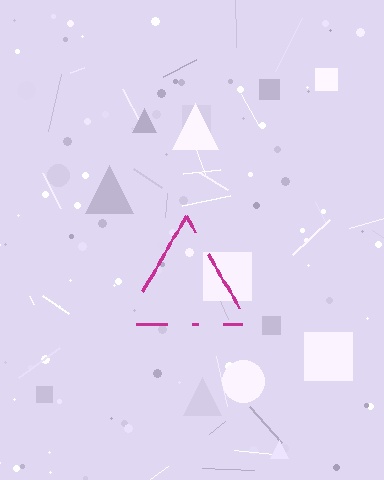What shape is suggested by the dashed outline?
The dashed outline suggests a triangle.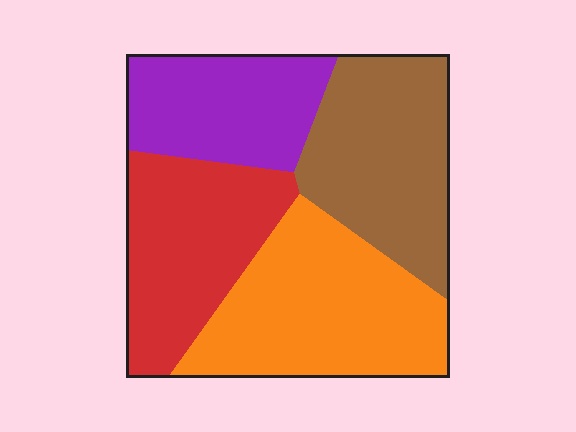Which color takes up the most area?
Orange, at roughly 30%.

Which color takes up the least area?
Purple, at roughly 20%.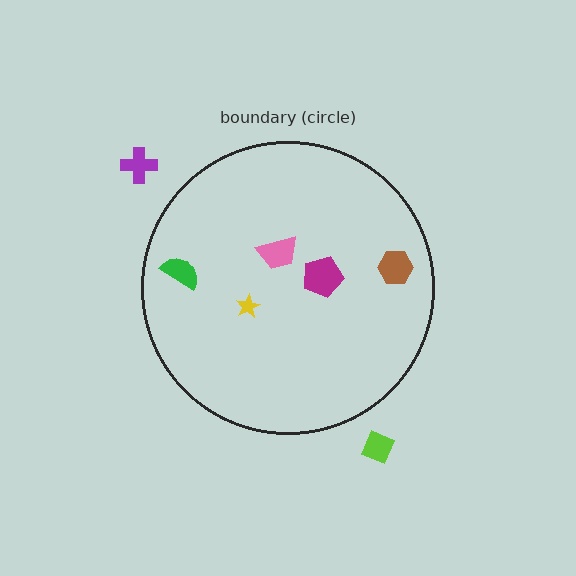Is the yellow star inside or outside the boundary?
Inside.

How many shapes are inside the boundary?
5 inside, 2 outside.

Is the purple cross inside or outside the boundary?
Outside.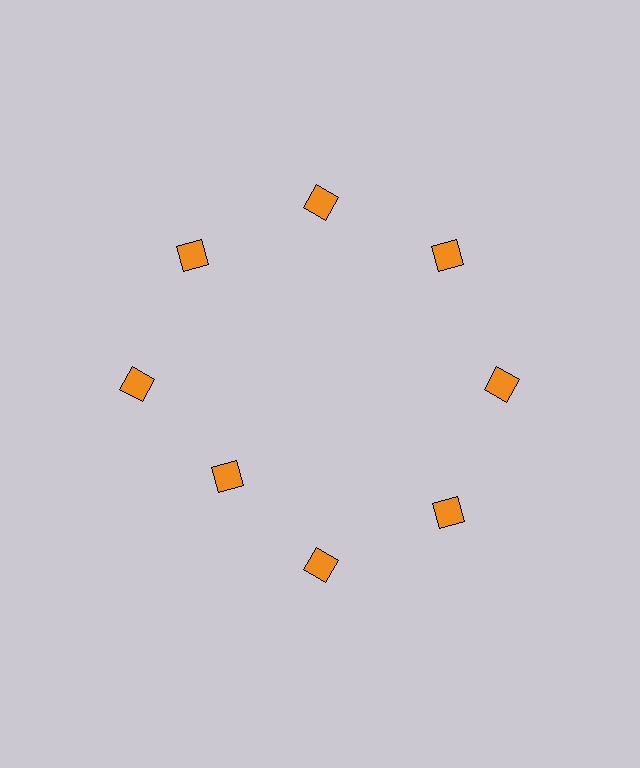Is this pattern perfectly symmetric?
No. The 8 orange diamonds are arranged in a ring, but one element near the 8 o'clock position is pulled inward toward the center, breaking the 8-fold rotational symmetry.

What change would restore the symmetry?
The symmetry would be restored by moving it outward, back onto the ring so that all 8 diamonds sit at equal angles and equal distance from the center.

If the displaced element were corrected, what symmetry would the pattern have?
It would have 8-fold rotational symmetry — the pattern would map onto itself every 45 degrees.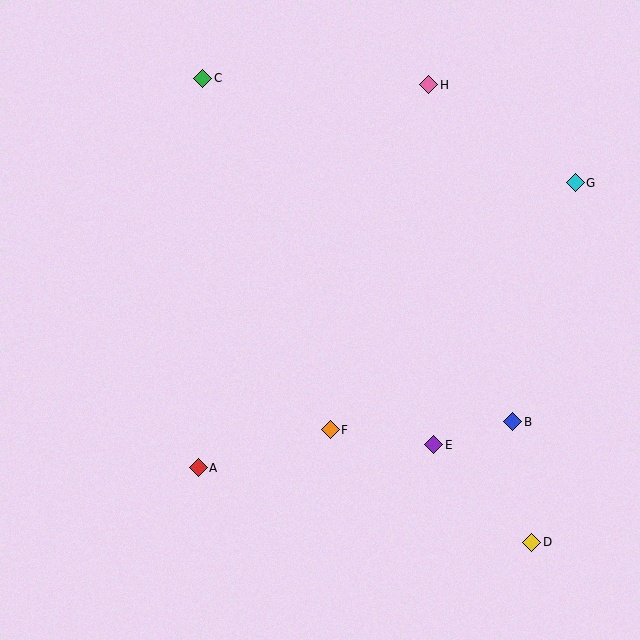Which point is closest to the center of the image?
Point F at (330, 430) is closest to the center.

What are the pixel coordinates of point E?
Point E is at (434, 445).